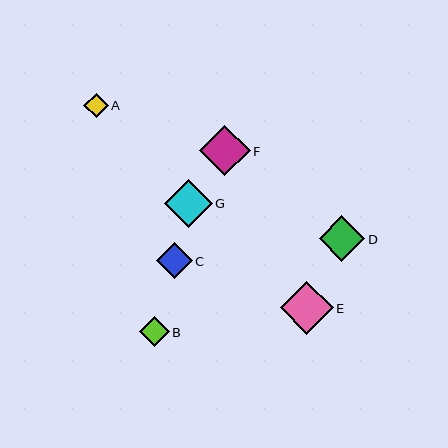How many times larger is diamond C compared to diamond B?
Diamond C is approximately 1.2 times the size of diamond B.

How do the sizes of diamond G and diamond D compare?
Diamond G and diamond D are approximately the same size.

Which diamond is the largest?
Diamond E is the largest with a size of approximately 52 pixels.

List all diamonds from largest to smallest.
From largest to smallest: E, F, G, D, C, B, A.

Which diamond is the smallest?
Diamond A is the smallest with a size of approximately 25 pixels.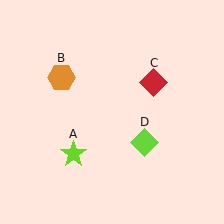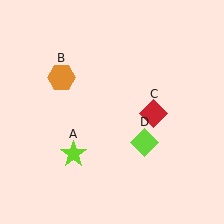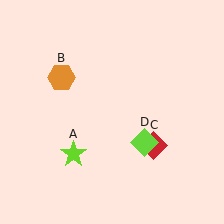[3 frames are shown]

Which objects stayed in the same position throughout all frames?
Lime star (object A) and orange hexagon (object B) and lime diamond (object D) remained stationary.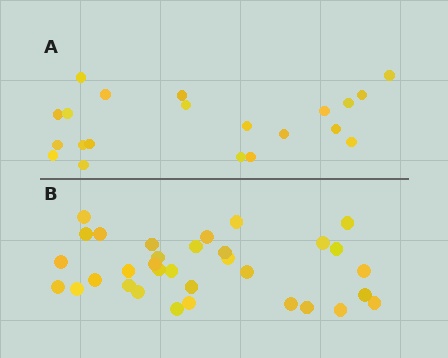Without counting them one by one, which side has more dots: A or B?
Region B (the bottom region) has more dots.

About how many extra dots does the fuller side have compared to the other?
Region B has roughly 12 or so more dots than region A.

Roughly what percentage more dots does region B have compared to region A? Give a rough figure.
About 55% more.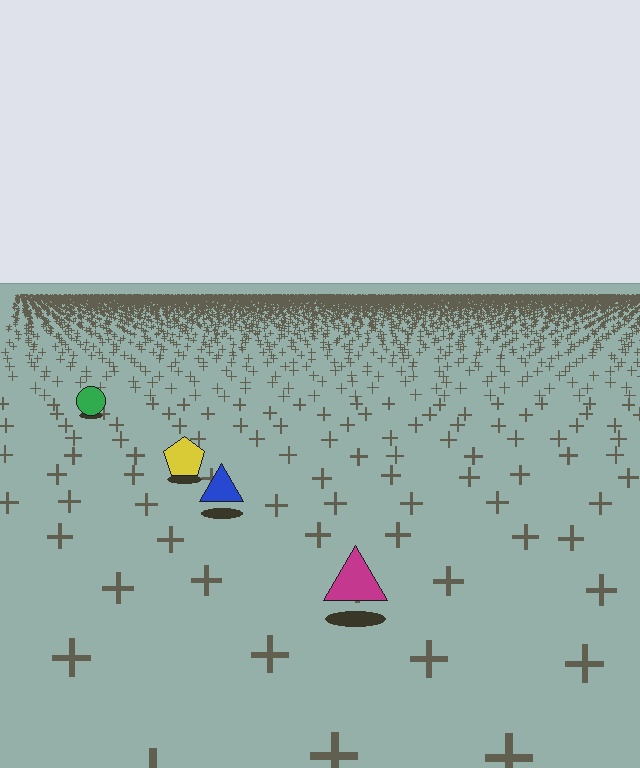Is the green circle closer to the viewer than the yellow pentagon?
No. The yellow pentagon is closer — you can tell from the texture gradient: the ground texture is coarser near it.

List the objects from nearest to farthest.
From nearest to farthest: the magenta triangle, the blue triangle, the yellow pentagon, the green circle.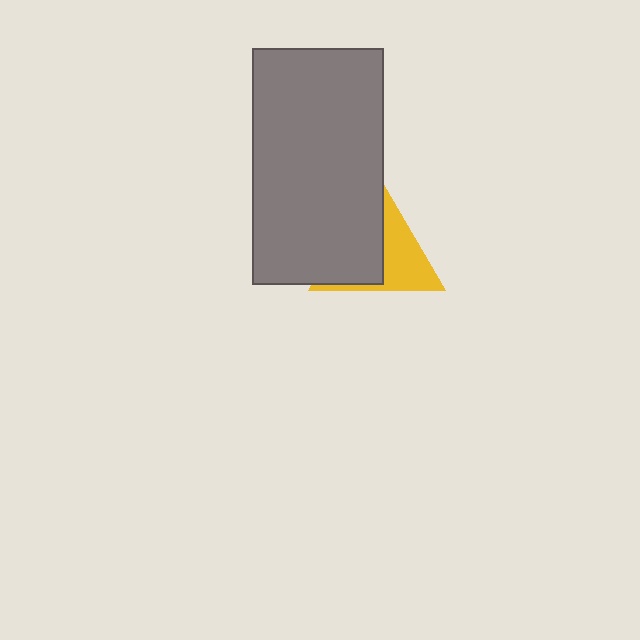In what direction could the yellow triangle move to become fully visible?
The yellow triangle could move right. That would shift it out from behind the gray rectangle entirely.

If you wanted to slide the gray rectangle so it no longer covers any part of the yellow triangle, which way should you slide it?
Slide it left — that is the most direct way to separate the two shapes.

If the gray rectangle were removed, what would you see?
You would see the complete yellow triangle.